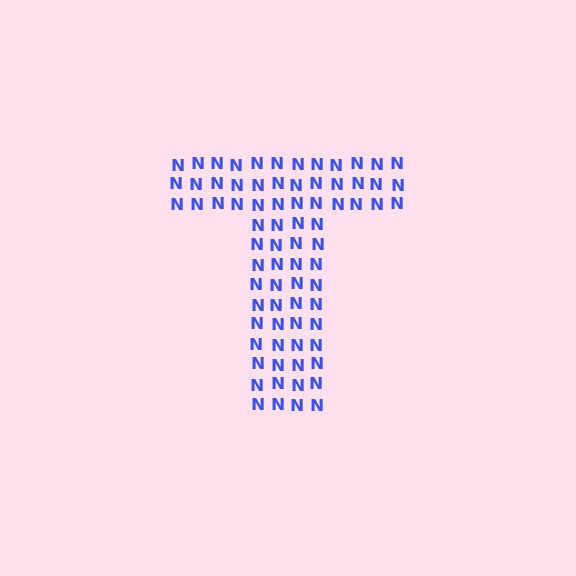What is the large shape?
The large shape is the letter T.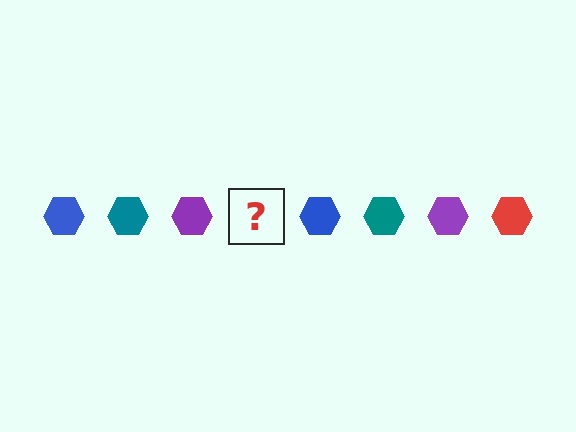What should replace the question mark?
The question mark should be replaced with a red hexagon.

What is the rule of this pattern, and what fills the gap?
The rule is that the pattern cycles through blue, teal, purple, red hexagons. The gap should be filled with a red hexagon.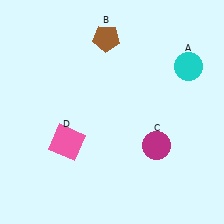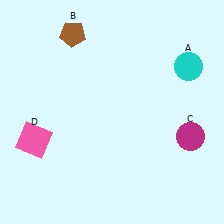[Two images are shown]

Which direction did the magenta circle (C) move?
The magenta circle (C) moved right.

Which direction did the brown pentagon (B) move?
The brown pentagon (B) moved left.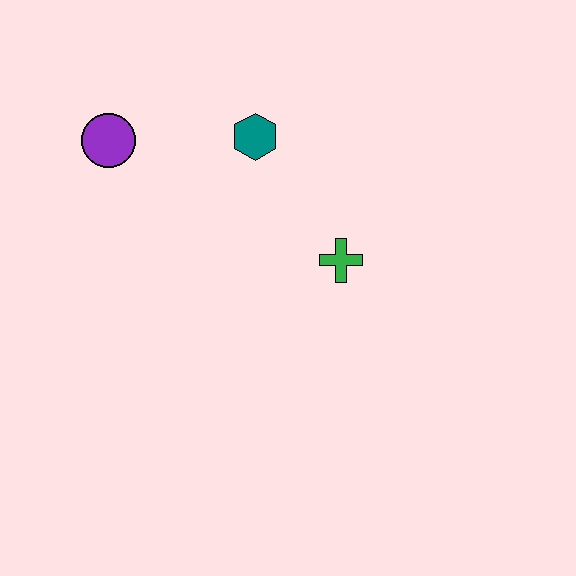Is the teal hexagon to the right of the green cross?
No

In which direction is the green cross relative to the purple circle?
The green cross is to the right of the purple circle.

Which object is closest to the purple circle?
The teal hexagon is closest to the purple circle.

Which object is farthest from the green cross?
The purple circle is farthest from the green cross.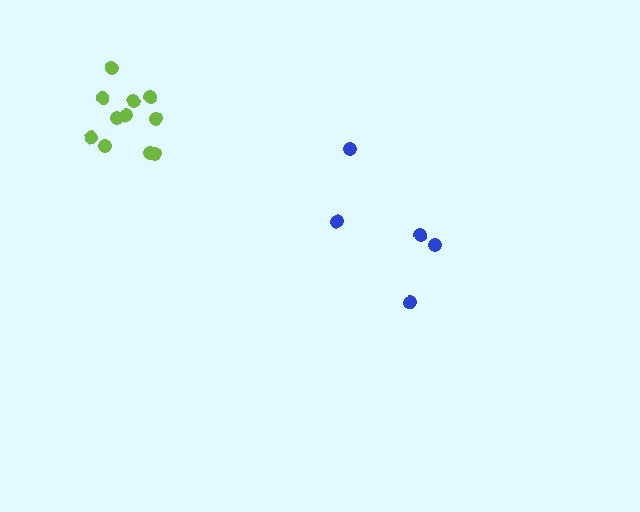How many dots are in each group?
Group 1: 5 dots, Group 2: 11 dots (16 total).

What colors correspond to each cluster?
The clusters are colored: blue, lime.